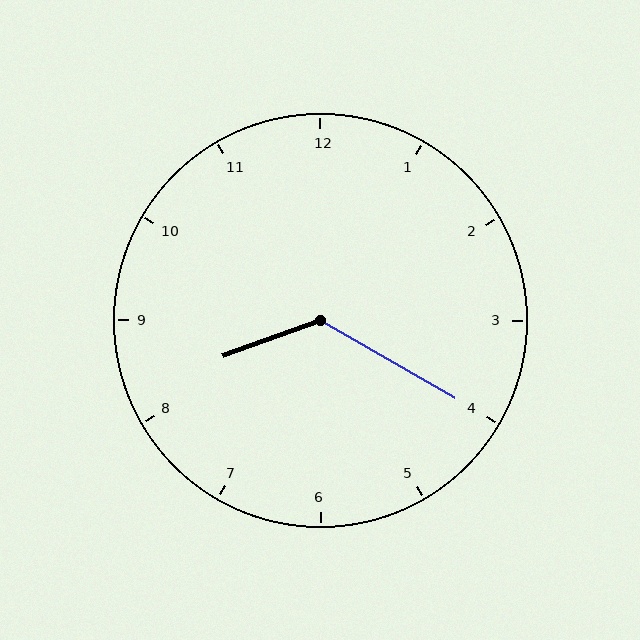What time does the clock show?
8:20.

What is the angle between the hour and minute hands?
Approximately 130 degrees.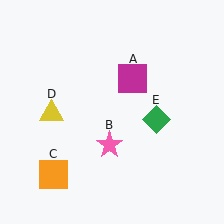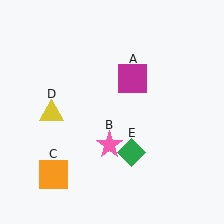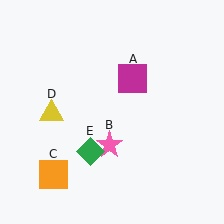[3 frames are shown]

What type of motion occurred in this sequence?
The green diamond (object E) rotated clockwise around the center of the scene.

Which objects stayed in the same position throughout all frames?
Magenta square (object A) and pink star (object B) and orange square (object C) and yellow triangle (object D) remained stationary.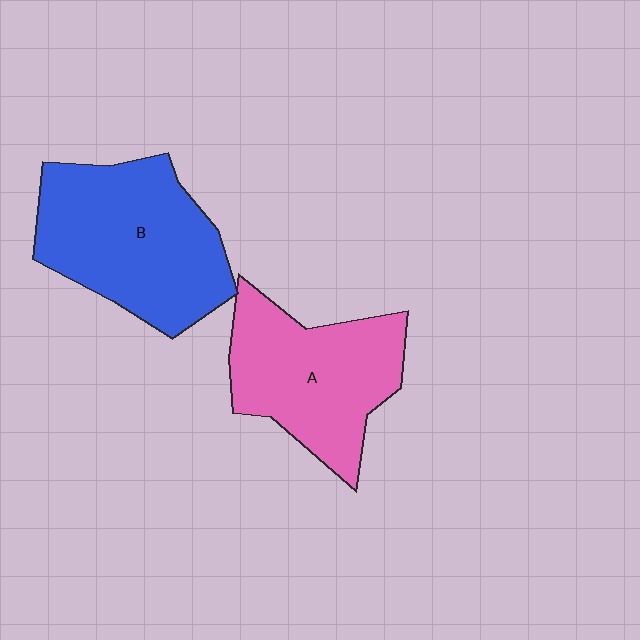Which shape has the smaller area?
Shape A (pink).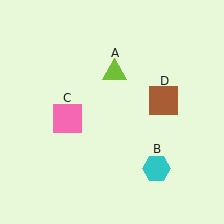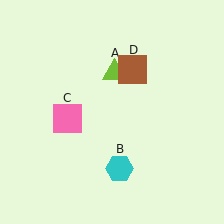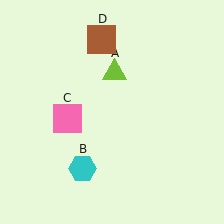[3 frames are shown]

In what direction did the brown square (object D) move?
The brown square (object D) moved up and to the left.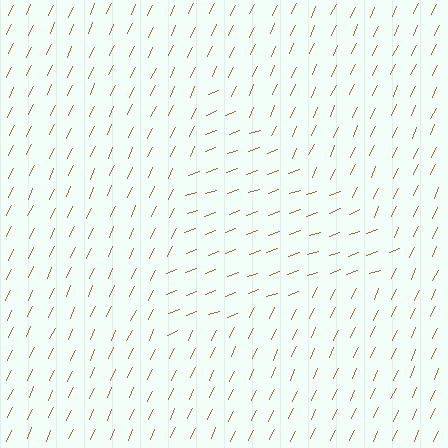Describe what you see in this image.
The image is filled with small brown line segments. A triangle region in the image has lines oriented differently from the surrounding lines, creating a visible texture boundary.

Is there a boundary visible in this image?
Yes, there is a texture boundary formed by a change in line orientation.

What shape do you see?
I see a triangle.